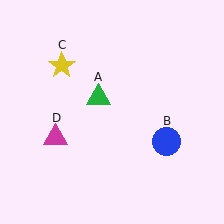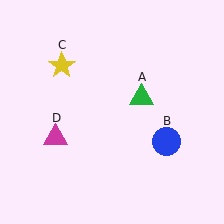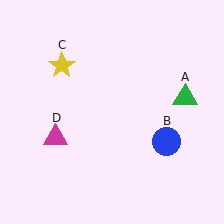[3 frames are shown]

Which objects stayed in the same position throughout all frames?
Blue circle (object B) and yellow star (object C) and magenta triangle (object D) remained stationary.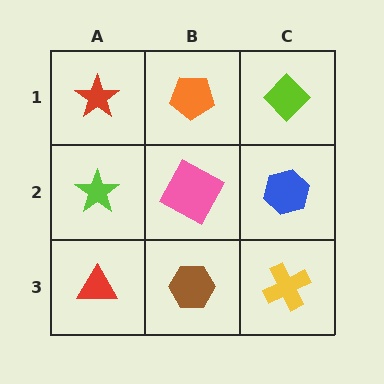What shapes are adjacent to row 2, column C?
A lime diamond (row 1, column C), a yellow cross (row 3, column C), a pink square (row 2, column B).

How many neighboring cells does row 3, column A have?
2.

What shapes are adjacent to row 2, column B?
An orange pentagon (row 1, column B), a brown hexagon (row 3, column B), a lime star (row 2, column A), a blue hexagon (row 2, column C).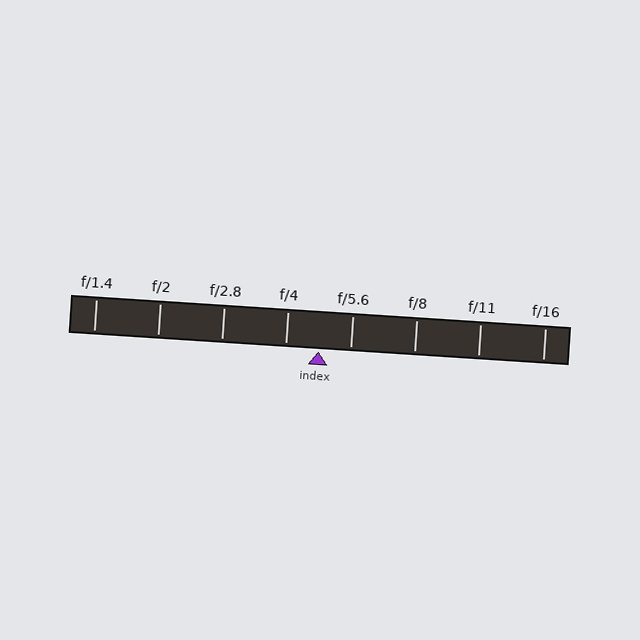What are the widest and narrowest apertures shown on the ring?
The widest aperture shown is f/1.4 and the narrowest is f/16.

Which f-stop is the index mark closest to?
The index mark is closest to f/5.6.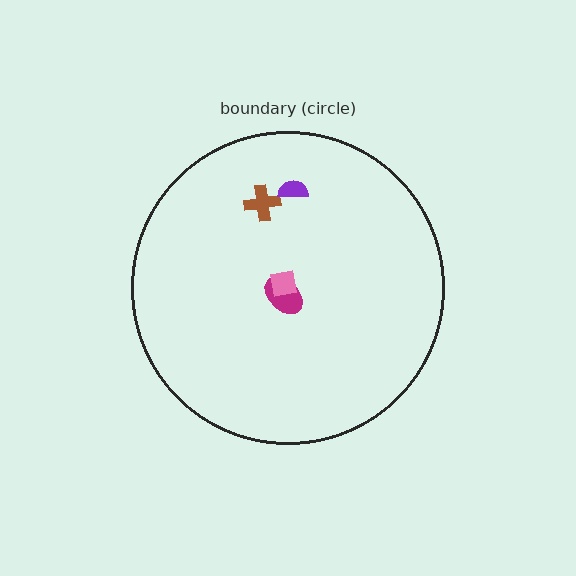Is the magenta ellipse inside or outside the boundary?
Inside.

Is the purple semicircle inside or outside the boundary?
Inside.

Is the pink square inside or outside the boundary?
Inside.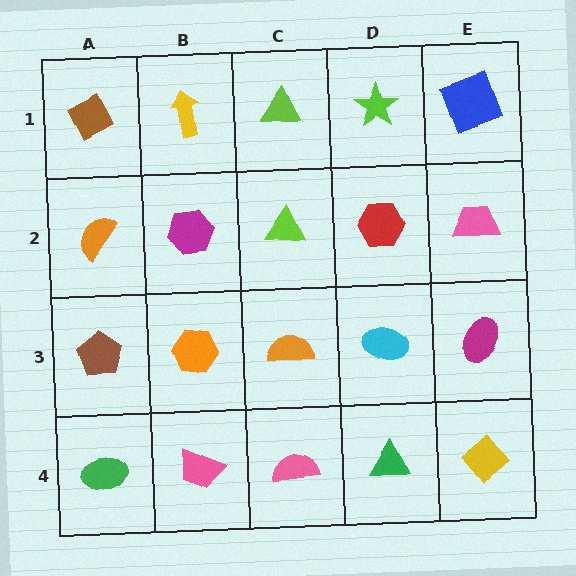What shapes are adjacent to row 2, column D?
A lime star (row 1, column D), a cyan ellipse (row 3, column D), a lime triangle (row 2, column C), a pink trapezoid (row 2, column E).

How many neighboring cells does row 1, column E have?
2.